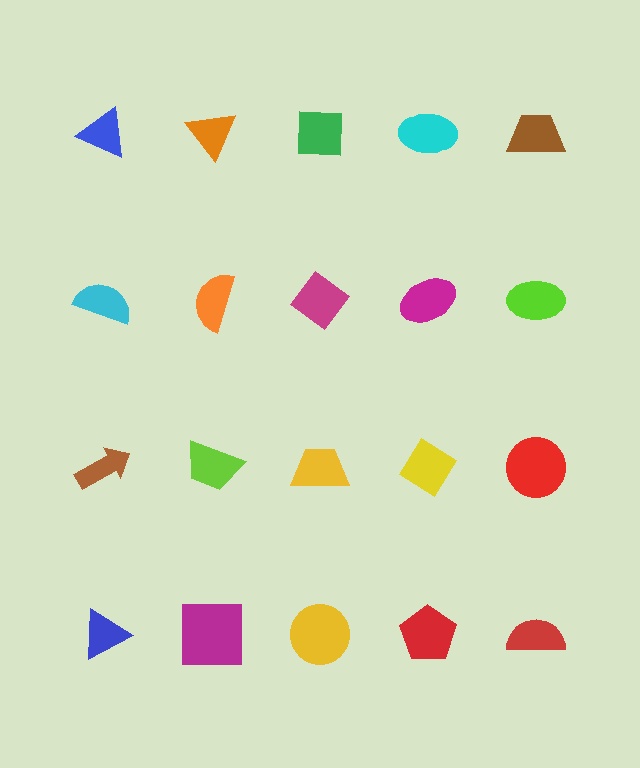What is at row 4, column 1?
A blue triangle.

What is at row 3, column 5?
A red circle.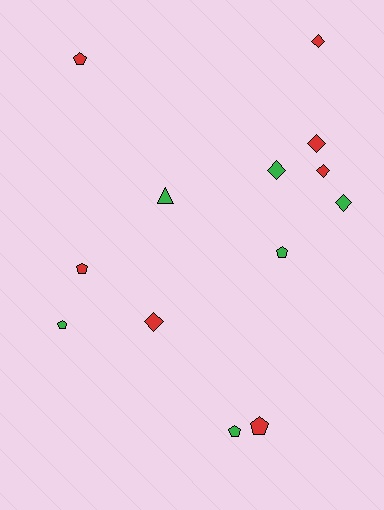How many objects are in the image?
There are 13 objects.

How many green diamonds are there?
There are 2 green diamonds.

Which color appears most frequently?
Red, with 7 objects.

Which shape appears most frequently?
Pentagon, with 6 objects.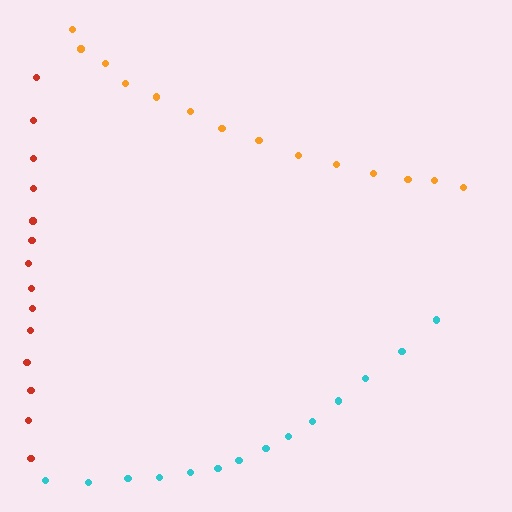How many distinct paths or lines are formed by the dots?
There are 3 distinct paths.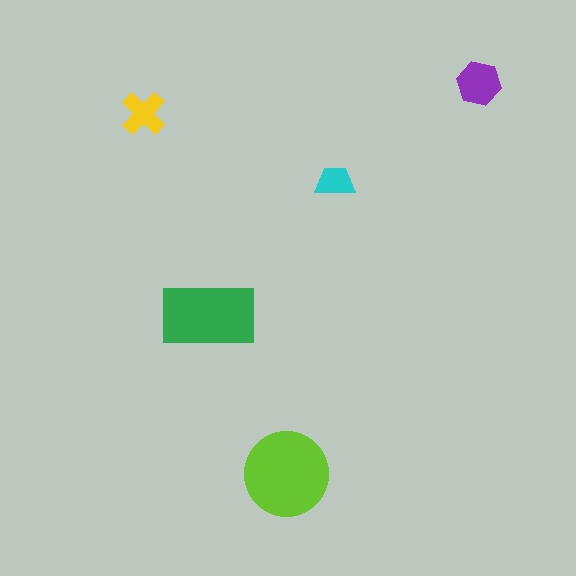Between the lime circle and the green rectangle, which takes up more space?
The lime circle.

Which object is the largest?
The lime circle.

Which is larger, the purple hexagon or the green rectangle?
The green rectangle.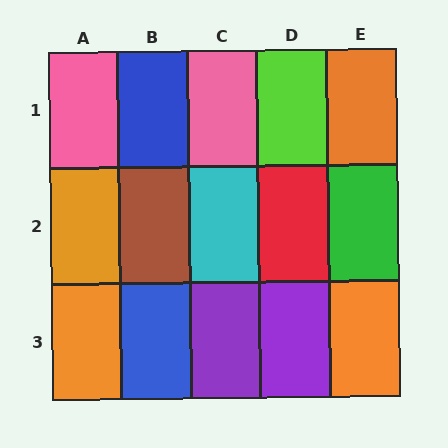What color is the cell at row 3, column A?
Orange.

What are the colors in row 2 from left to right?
Orange, brown, cyan, red, green.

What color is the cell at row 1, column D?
Lime.